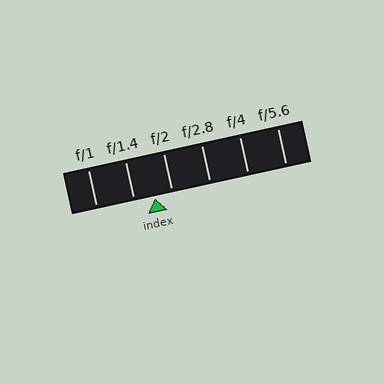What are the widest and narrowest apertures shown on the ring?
The widest aperture shown is f/1 and the narrowest is f/5.6.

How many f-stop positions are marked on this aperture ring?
There are 6 f-stop positions marked.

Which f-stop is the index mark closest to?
The index mark is closest to f/2.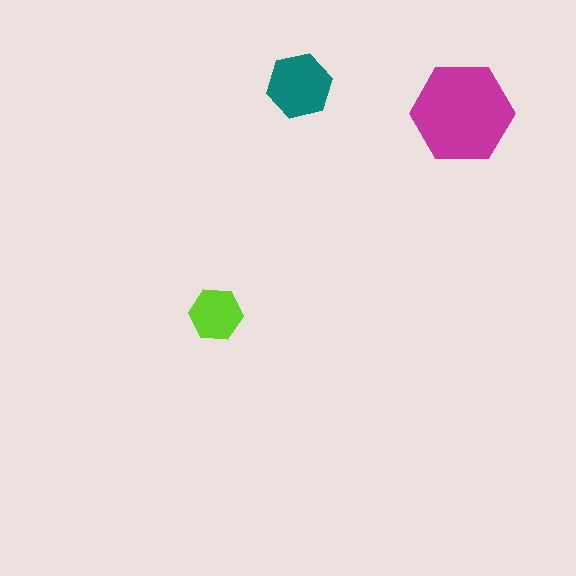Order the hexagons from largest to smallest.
the magenta one, the teal one, the lime one.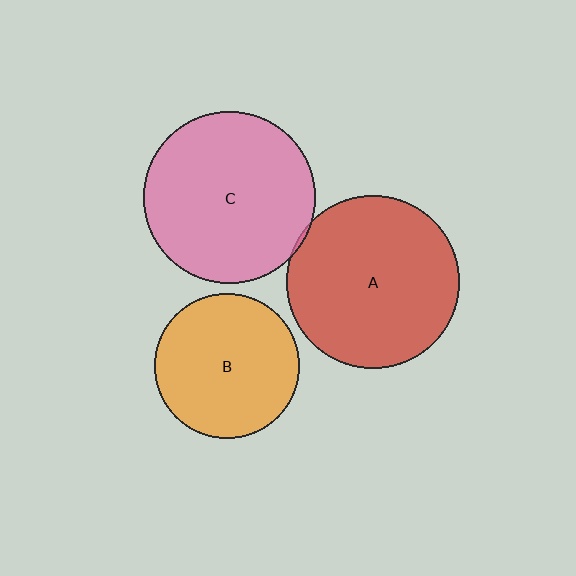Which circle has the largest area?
Circle A (red).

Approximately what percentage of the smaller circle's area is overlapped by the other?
Approximately 5%.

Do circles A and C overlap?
Yes.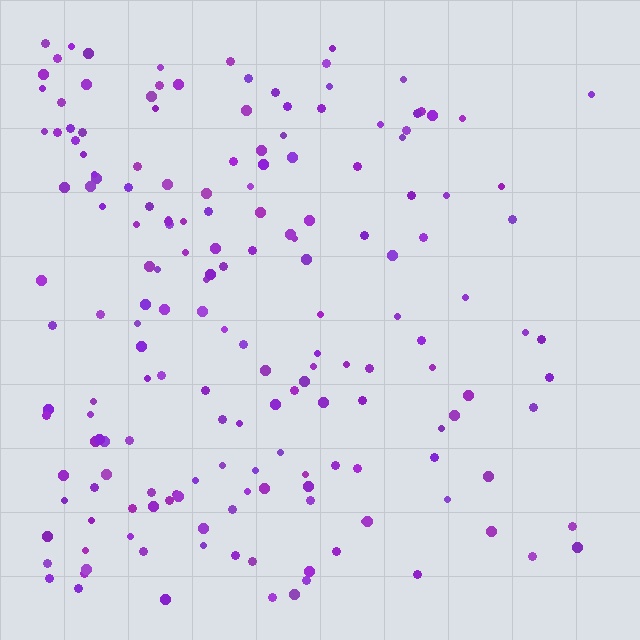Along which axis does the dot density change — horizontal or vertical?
Horizontal.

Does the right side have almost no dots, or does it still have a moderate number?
Still a moderate number, just noticeably fewer than the left.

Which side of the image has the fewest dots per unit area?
The right.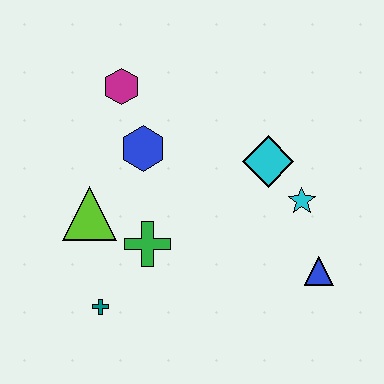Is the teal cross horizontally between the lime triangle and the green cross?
Yes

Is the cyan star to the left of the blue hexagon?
No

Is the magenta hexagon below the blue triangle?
No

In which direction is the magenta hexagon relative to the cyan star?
The magenta hexagon is to the left of the cyan star.